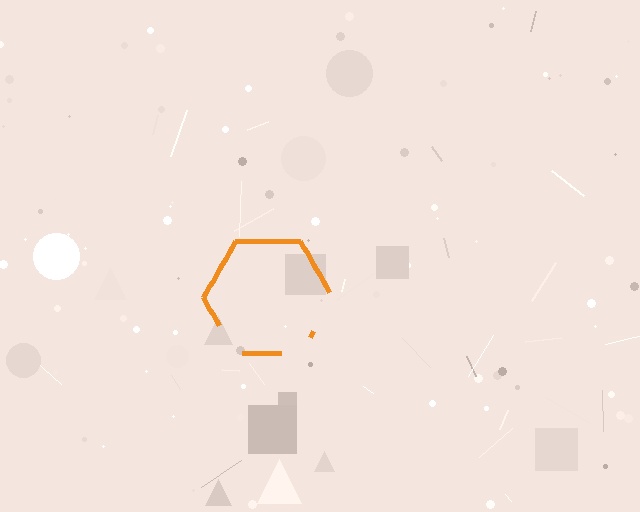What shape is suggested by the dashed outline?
The dashed outline suggests a hexagon.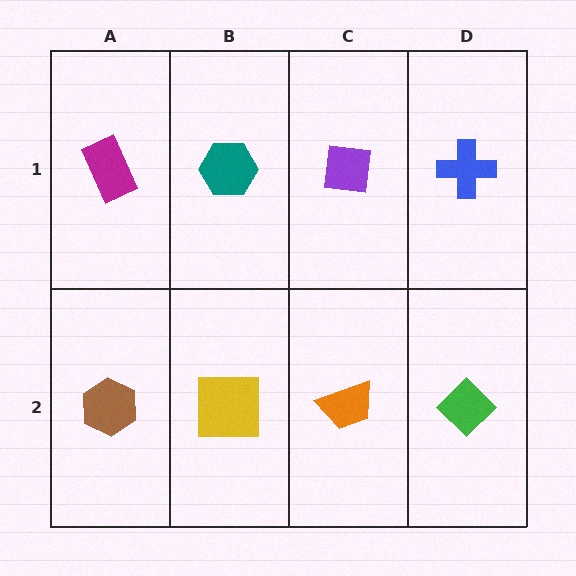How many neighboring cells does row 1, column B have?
3.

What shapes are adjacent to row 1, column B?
A yellow square (row 2, column B), a magenta rectangle (row 1, column A), a purple square (row 1, column C).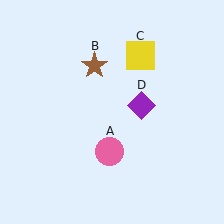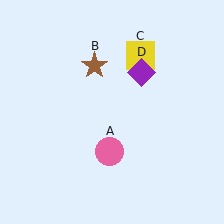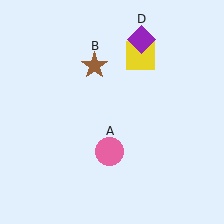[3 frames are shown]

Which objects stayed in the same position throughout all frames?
Pink circle (object A) and brown star (object B) and yellow square (object C) remained stationary.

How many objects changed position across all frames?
1 object changed position: purple diamond (object D).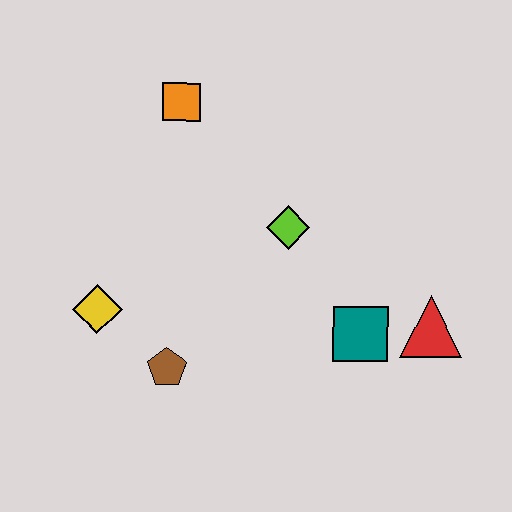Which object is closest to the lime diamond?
The teal square is closest to the lime diamond.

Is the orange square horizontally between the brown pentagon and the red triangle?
Yes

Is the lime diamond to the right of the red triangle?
No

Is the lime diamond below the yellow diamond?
No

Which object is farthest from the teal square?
The orange square is farthest from the teal square.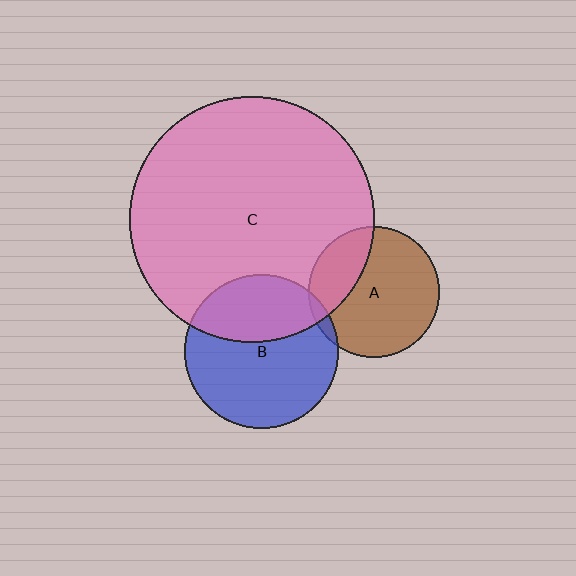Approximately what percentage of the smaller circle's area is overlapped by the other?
Approximately 25%.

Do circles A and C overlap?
Yes.